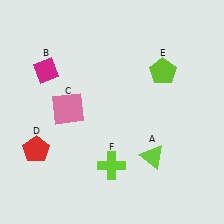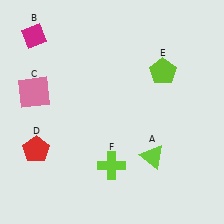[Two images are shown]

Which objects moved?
The objects that moved are: the magenta diamond (B), the pink square (C).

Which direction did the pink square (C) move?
The pink square (C) moved left.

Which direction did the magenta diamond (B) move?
The magenta diamond (B) moved up.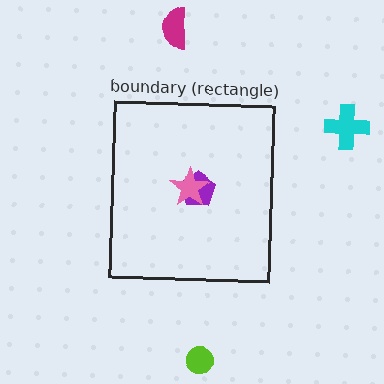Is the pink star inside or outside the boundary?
Inside.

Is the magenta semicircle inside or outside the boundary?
Outside.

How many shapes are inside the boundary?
2 inside, 3 outside.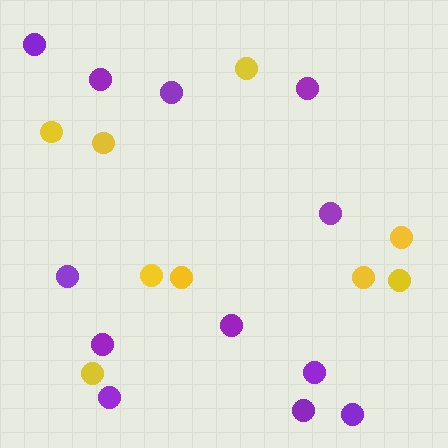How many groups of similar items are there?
There are 2 groups: one group of purple circles (12) and one group of yellow circles (9).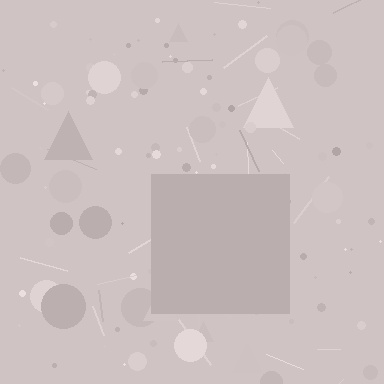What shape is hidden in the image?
A square is hidden in the image.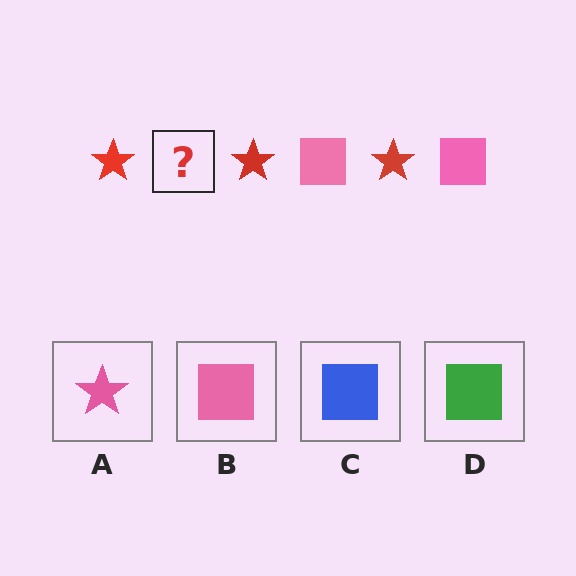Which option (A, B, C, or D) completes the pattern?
B.